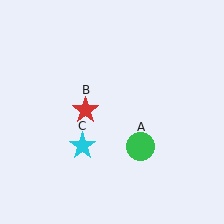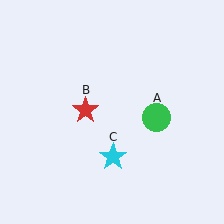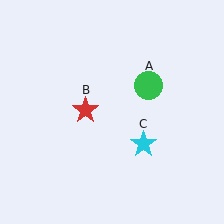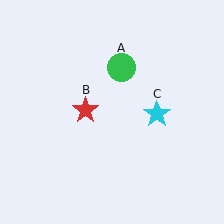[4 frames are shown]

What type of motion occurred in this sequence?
The green circle (object A), cyan star (object C) rotated counterclockwise around the center of the scene.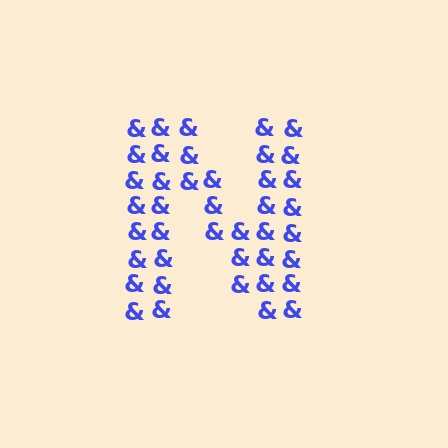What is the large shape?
The large shape is the letter N.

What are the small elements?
The small elements are ampersands.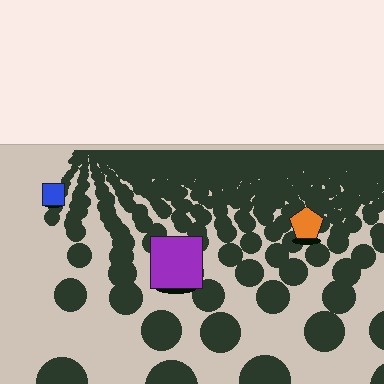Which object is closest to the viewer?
The purple square is closest. The texture marks near it are larger and more spread out.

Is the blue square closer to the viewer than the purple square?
No. The purple square is closer — you can tell from the texture gradient: the ground texture is coarser near it.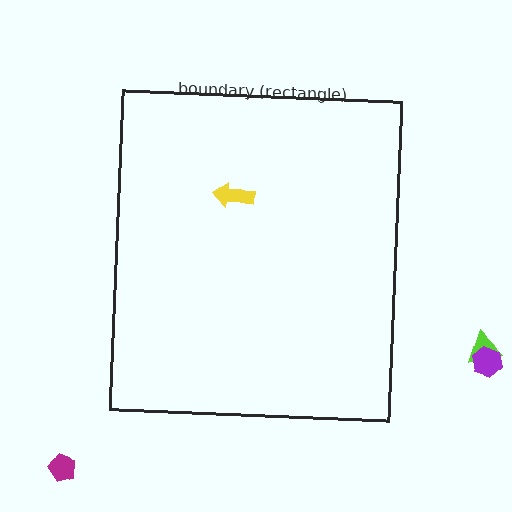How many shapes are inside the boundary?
1 inside, 3 outside.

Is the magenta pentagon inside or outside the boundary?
Outside.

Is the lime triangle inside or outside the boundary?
Outside.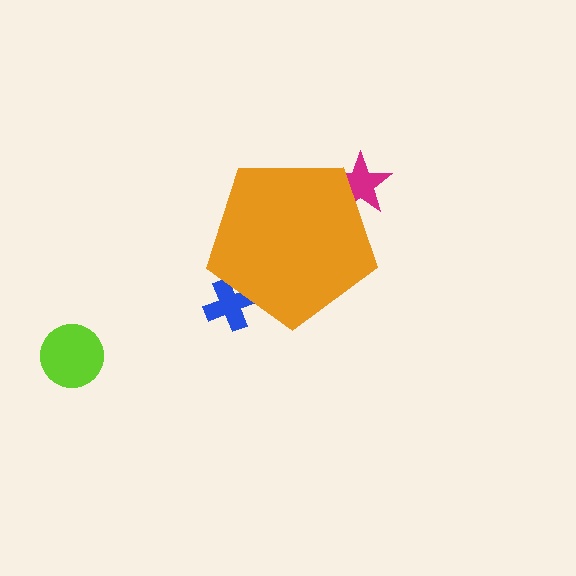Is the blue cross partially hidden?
Yes, the blue cross is partially hidden behind the orange pentagon.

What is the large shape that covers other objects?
An orange pentagon.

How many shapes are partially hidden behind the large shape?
2 shapes are partially hidden.